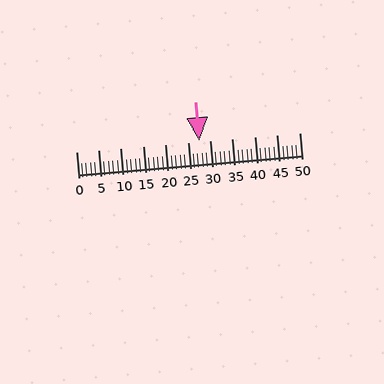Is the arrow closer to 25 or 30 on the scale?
The arrow is closer to 30.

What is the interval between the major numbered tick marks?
The major tick marks are spaced 5 units apart.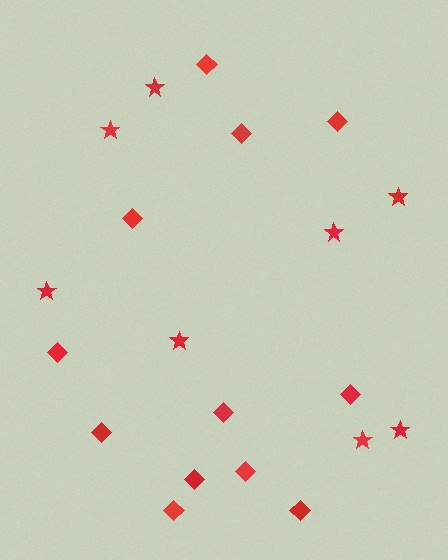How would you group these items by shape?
There are 2 groups: one group of diamonds (12) and one group of stars (8).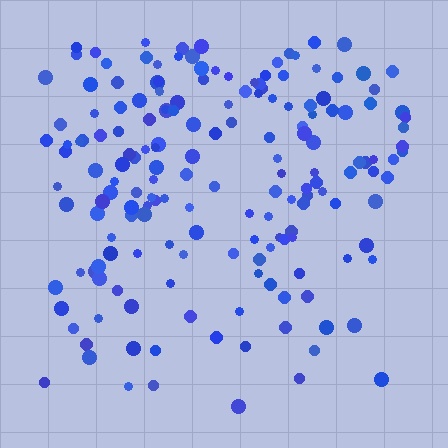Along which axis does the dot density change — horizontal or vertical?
Vertical.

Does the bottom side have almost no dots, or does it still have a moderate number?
Still a moderate number, just noticeably fewer than the top.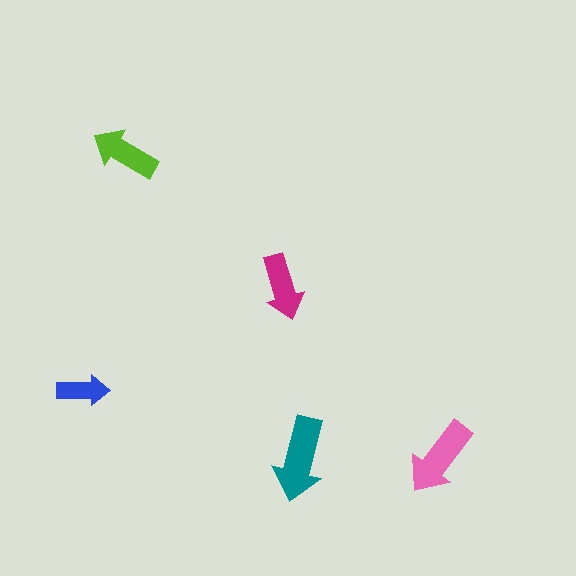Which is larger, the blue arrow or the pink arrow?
The pink one.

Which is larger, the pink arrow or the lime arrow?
The pink one.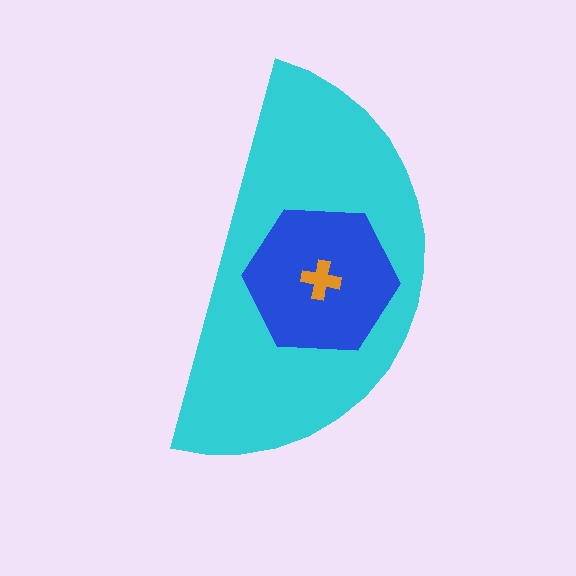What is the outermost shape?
The cyan semicircle.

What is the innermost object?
The orange cross.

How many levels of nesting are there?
3.